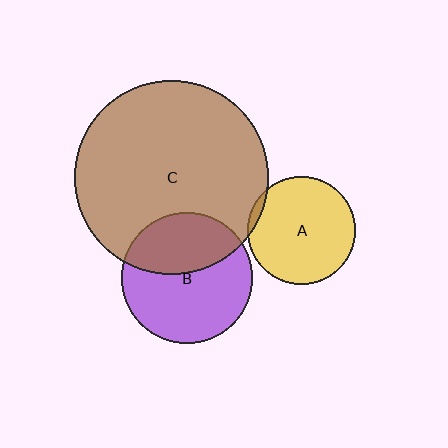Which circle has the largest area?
Circle C (brown).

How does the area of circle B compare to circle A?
Approximately 1.5 times.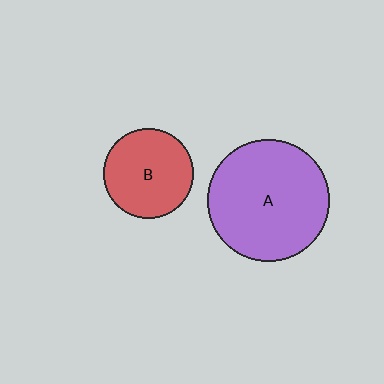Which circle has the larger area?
Circle A (purple).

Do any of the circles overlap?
No, none of the circles overlap.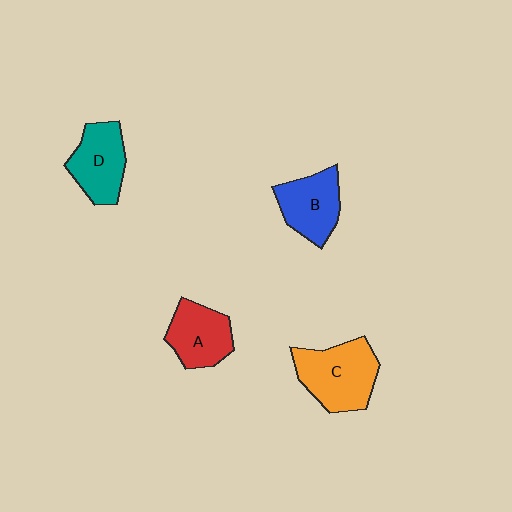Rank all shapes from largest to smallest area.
From largest to smallest: C (orange), D (teal), B (blue), A (red).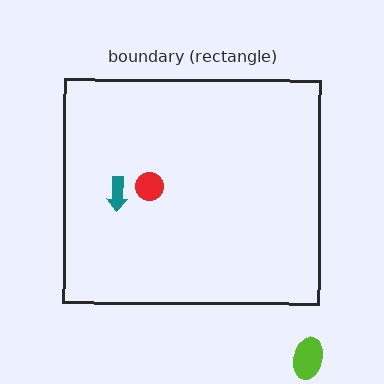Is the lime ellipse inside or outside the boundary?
Outside.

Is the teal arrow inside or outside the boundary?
Inside.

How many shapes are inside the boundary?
2 inside, 1 outside.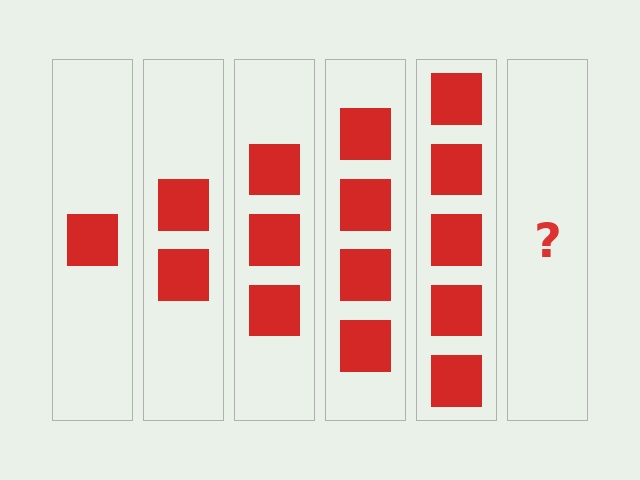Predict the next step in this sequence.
The next step is 6 squares.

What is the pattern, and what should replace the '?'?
The pattern is that each step adds one more square. The '?' should be 6 squares.